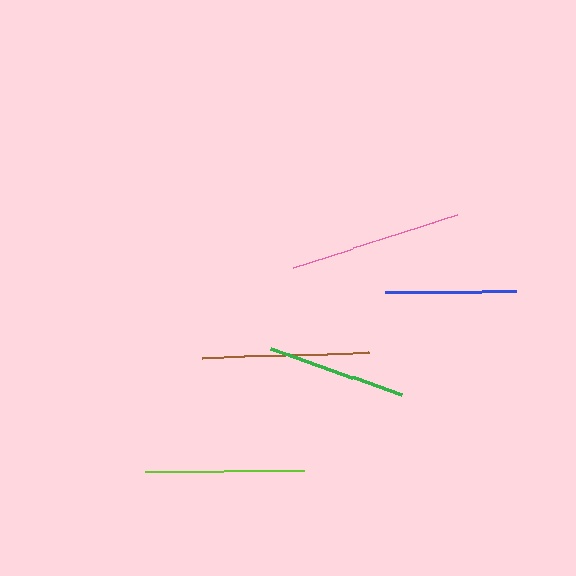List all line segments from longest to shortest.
From longest to shortest: pink, brown, lime, green, blue.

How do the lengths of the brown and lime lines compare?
The brown and lime lines are approximately the same length.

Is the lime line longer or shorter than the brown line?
The brown line is longer than the lime line.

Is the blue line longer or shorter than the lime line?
The lime line is longer than the blue line.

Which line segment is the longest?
The pink line is the longest at approximately 172 pixels.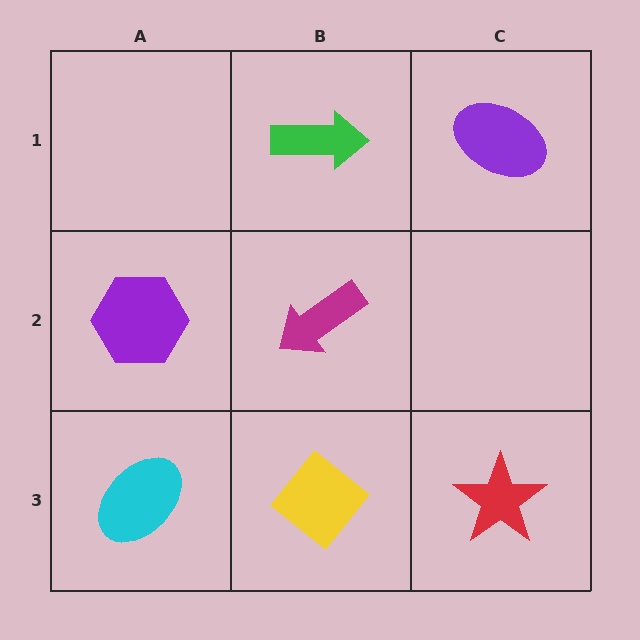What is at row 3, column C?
A red star.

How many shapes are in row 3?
3 shapes.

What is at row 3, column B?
A yellow diamond.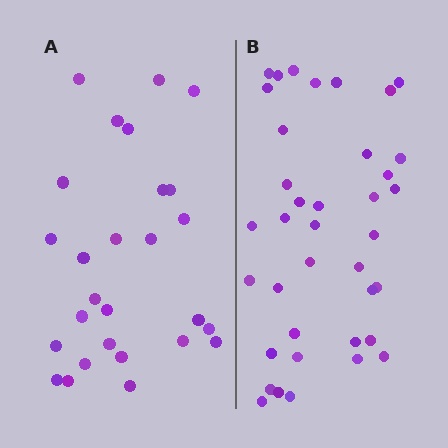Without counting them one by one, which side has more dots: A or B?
Region B (the right region) has more dots.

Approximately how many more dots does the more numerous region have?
Region B has roughly 12 or so more dots than region A.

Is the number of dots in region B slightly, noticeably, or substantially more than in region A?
Region B has noticeably more, but not dramatically so. The ratio is roughly 1.4 to 1.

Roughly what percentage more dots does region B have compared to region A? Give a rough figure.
About 40% more.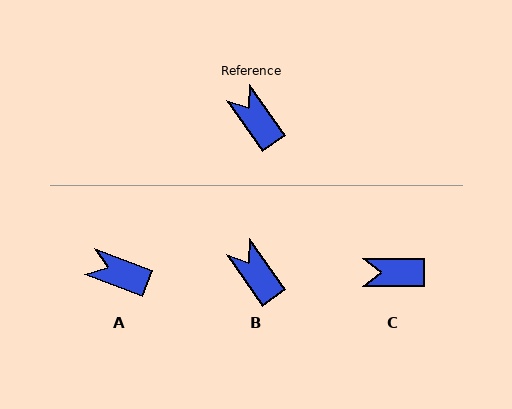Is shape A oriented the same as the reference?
No, it is off by about 34 degrees.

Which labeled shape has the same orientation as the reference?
B.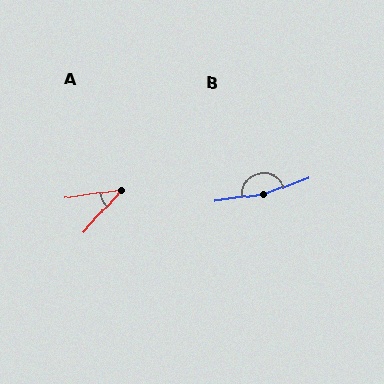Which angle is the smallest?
A, at approximately 40 degrees.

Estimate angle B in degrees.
Approximately 168 degrees.